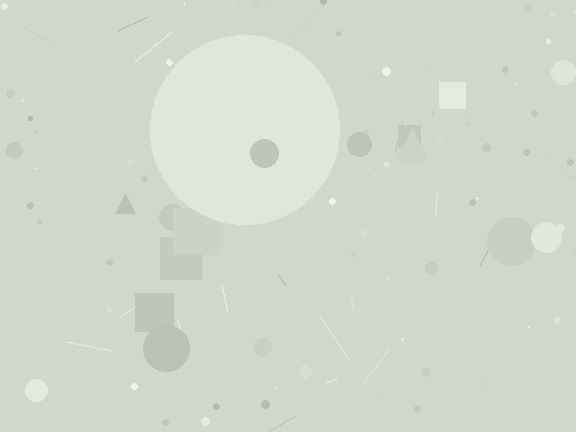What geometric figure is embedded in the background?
A circle is embedded in the background.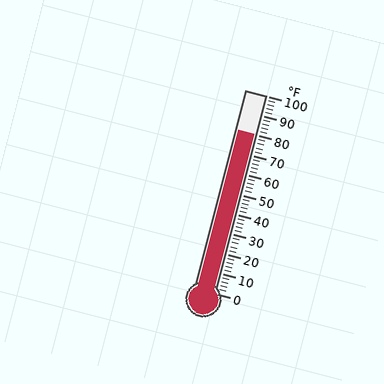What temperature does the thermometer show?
The thermometer shows approximately 80°F.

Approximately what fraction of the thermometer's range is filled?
The thermometer is filled to approximately 80% of its range.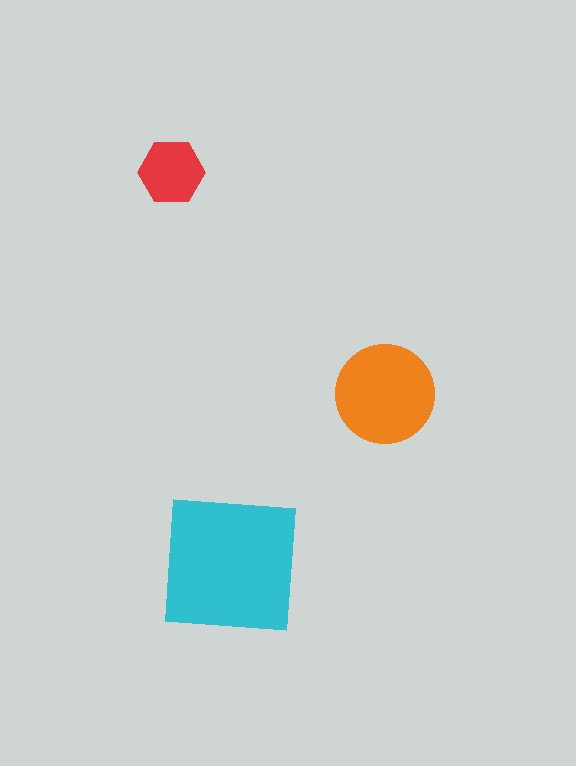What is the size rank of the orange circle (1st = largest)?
2nd.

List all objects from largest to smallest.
The cyan square, the orange circle, the red hexagon.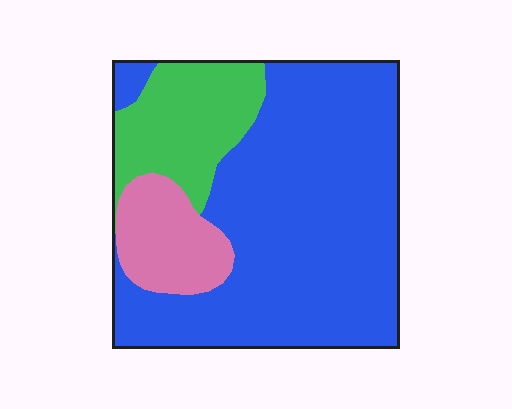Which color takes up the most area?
Blue, at roughly 70%.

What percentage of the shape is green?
Green takes up less than a quarter of the shape.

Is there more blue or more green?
Blue.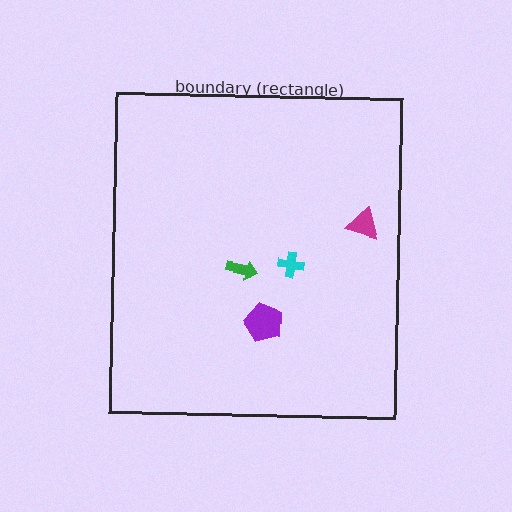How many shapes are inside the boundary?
4 inside, 0 outside.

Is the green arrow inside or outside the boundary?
Inside.